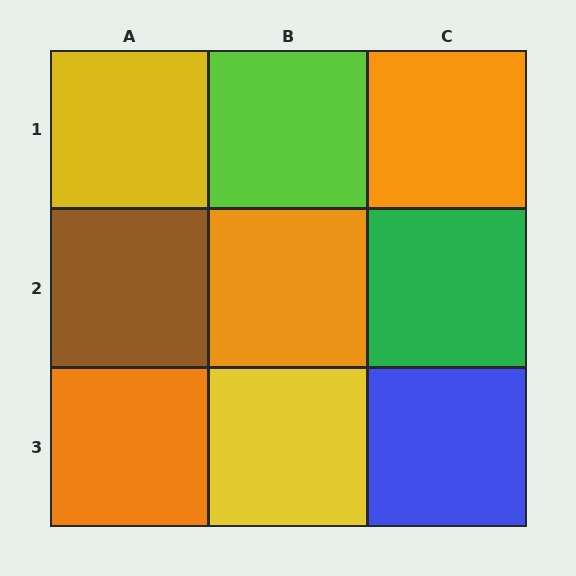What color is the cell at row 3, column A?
Orange.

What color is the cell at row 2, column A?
Brown.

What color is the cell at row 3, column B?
Yellow.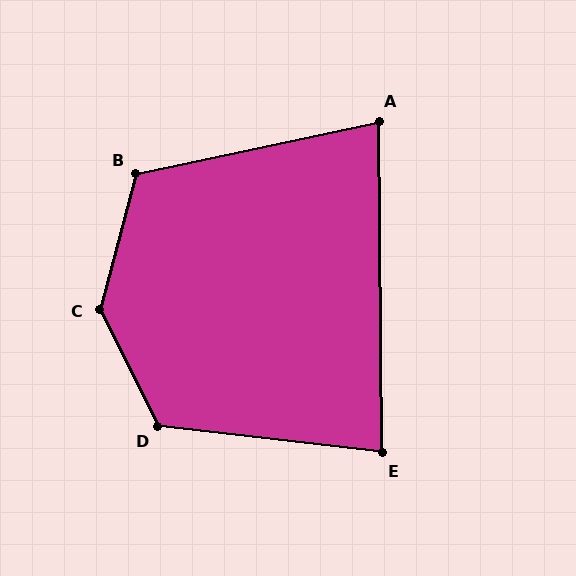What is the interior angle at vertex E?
Approximately 83 degrees (acute).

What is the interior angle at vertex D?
Approximately 123 degrees (obtuse).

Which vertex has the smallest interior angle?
A, at approximately 78 degrees.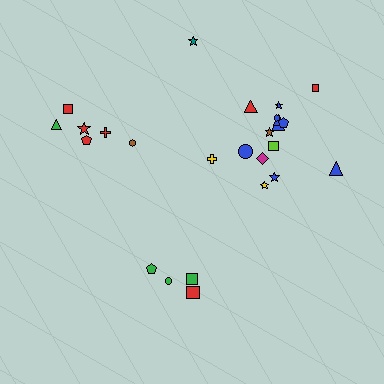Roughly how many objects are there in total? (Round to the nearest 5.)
Roughly 25 objects in total.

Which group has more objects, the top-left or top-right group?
The top-right group.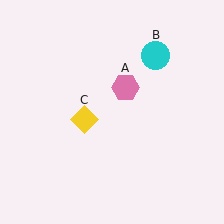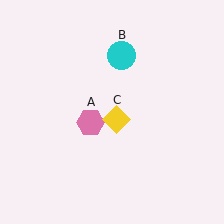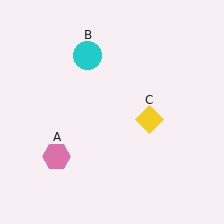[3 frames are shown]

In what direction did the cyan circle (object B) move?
The cyan circle (object B) moved left.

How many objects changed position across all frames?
3 objects changed position: pink hexagon (object A), cyan circle (object B), yellow diamond (object C).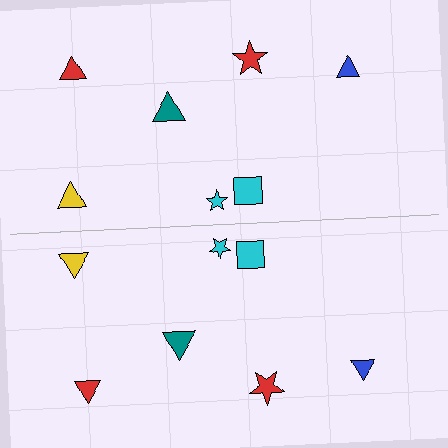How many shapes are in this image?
There are 14 shapes in this image.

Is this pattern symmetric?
Yes, this pattern has bilateral (reflection) symmetry.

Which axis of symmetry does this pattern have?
The pattern has a horizontal axis of symmetry running through the center of the image.